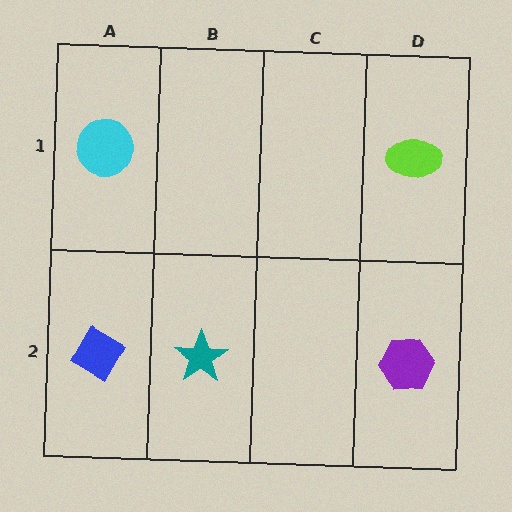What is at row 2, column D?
A purple hexagon.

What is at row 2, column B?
A teal star.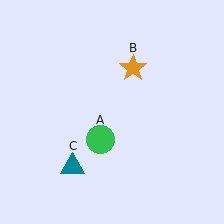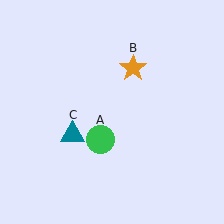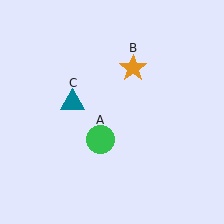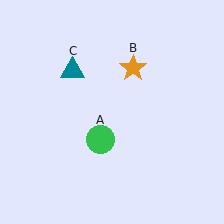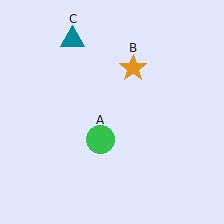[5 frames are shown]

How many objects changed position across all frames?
1 object changed position: teal triangle (object C).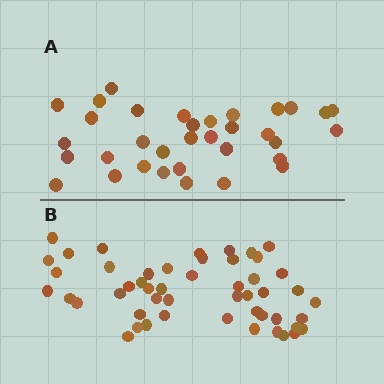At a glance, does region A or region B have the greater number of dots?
Region B (the bottom region) has more dots.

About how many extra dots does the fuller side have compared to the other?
Region B has approximately 15 more dots than region A.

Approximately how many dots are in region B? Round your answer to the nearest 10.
About 50 dots.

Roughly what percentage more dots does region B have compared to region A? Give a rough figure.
About 45% more.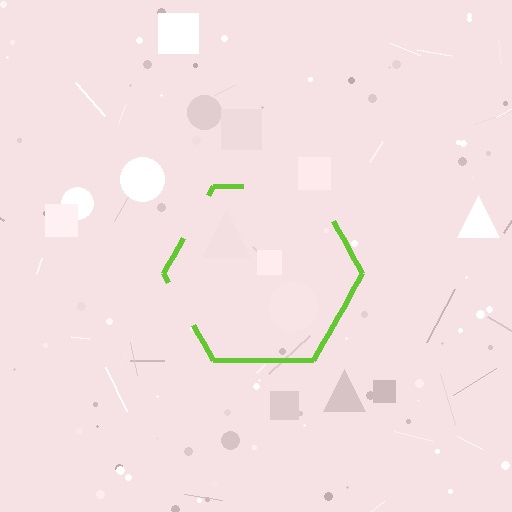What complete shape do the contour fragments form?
The contour fragments form a hexagon.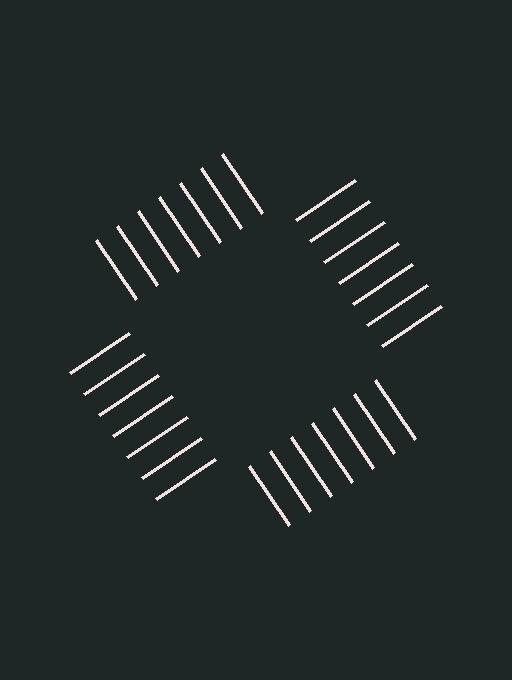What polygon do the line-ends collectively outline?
An illusory square — the line segments terminate on its edges but no continuous stroke is drawn.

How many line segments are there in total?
28 — 7 along each of the 4 edges.